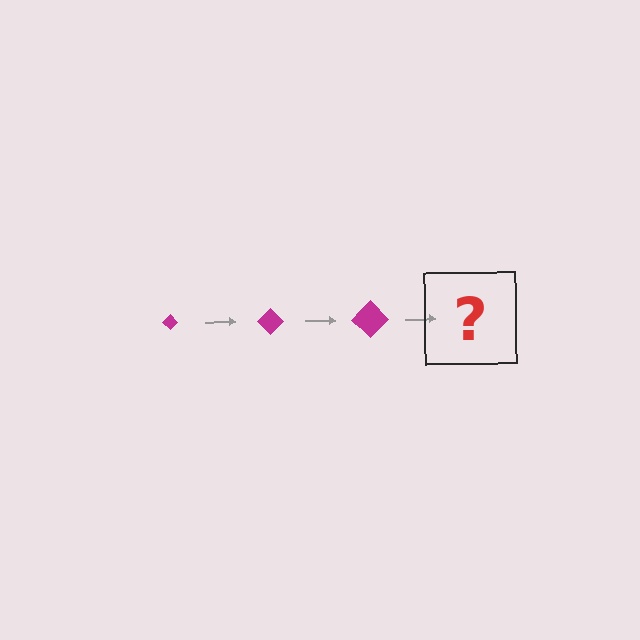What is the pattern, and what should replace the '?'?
The pattern is that the diamond gets progressively larger each step. The '?' should be a magenta diamond, larger than the previous one.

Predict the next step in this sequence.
The next step is a magenta diamond, larger than the previous one.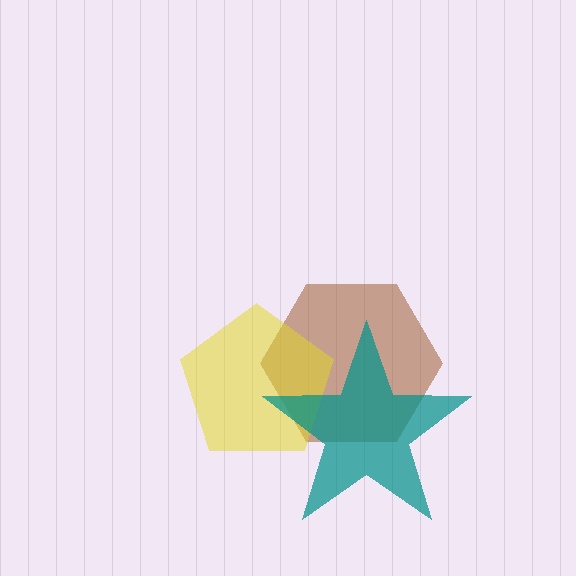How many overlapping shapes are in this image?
There are 3 overlapping shapes in the image.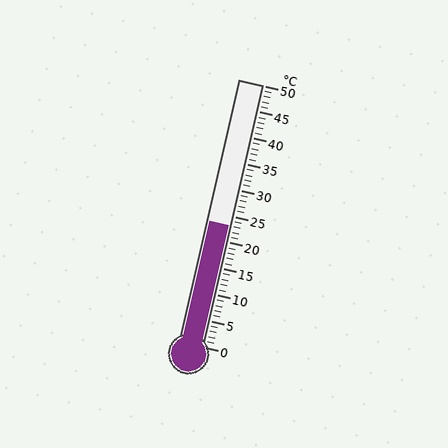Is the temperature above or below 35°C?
The temperature is below 35°C.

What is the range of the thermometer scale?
The thermometer scale ranges from 0°C to 50°C.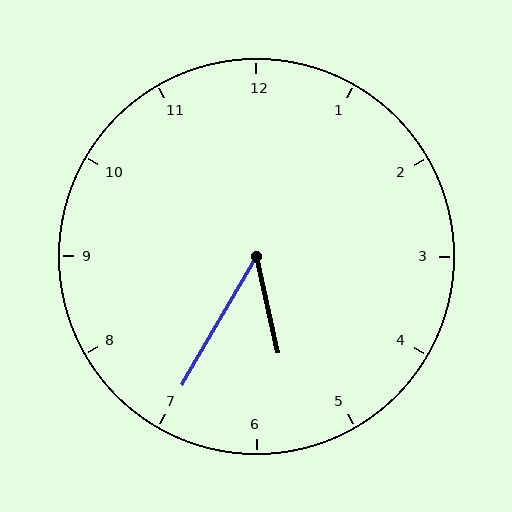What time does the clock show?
5:35.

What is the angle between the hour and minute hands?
Approximately 42 degrees.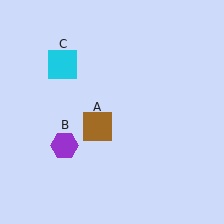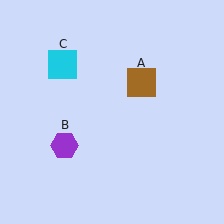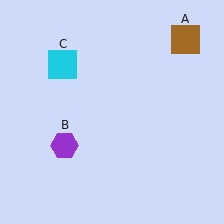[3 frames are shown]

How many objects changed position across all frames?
1 object changed position: brown square (object A).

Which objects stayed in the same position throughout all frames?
Purple hexagon (object B) and cyan square (object C) remained stationary.